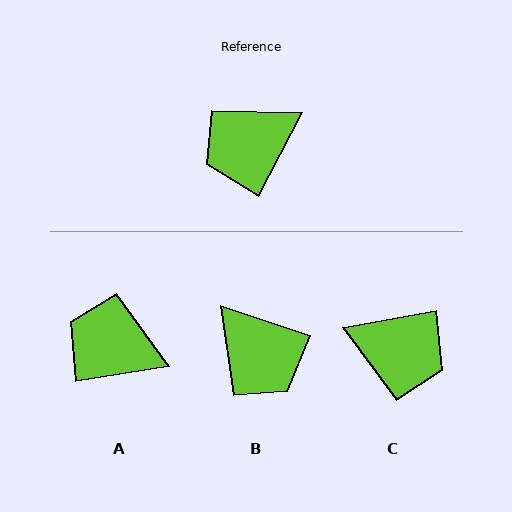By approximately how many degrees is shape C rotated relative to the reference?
Approximately 128 degrees counter-clockwise.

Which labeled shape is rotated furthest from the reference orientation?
C, about 128 degrees away.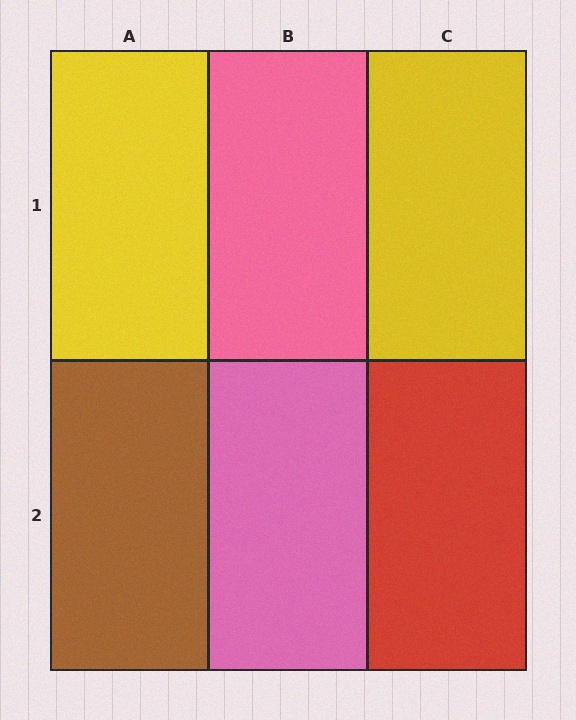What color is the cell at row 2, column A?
Brown.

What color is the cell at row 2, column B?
Pink.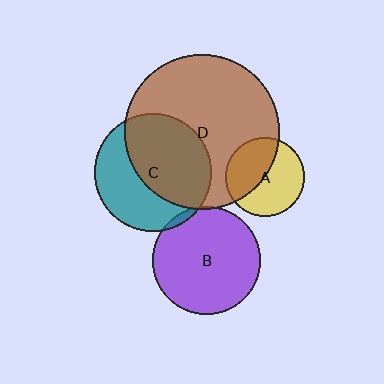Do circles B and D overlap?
Yes.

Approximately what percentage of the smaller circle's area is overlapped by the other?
Approximately 5%.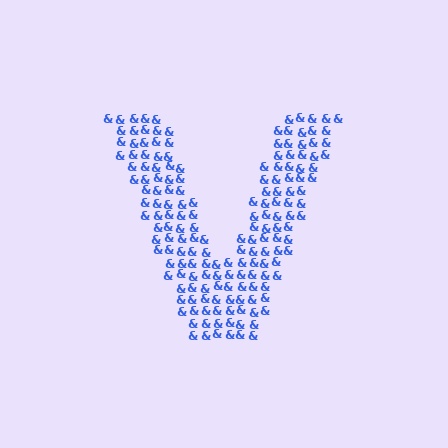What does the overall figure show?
The overall figure shows the letter V.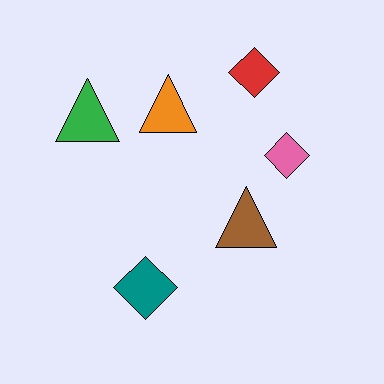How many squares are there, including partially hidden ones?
There are no squares.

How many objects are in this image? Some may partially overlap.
There are 6 objects.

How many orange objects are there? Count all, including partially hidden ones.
There is 1 orange object.